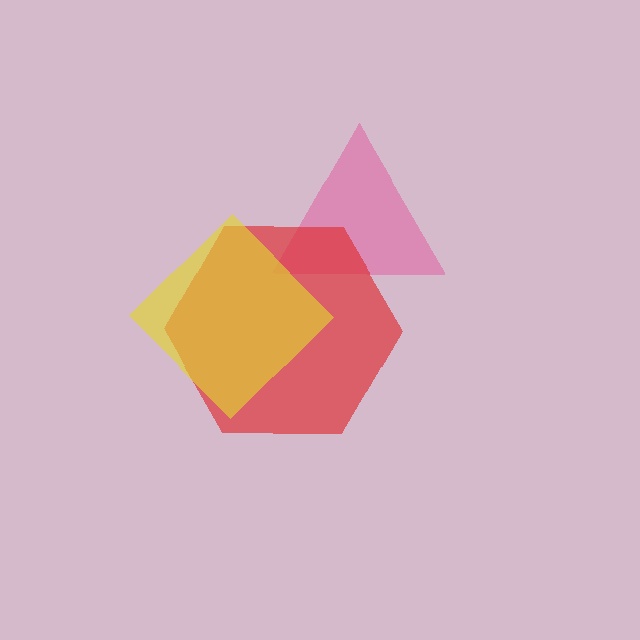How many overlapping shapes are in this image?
There are 3 overlapping shapes in the image.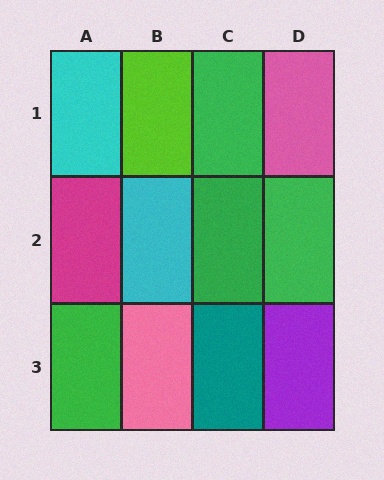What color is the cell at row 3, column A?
Green.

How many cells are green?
4 cells are green.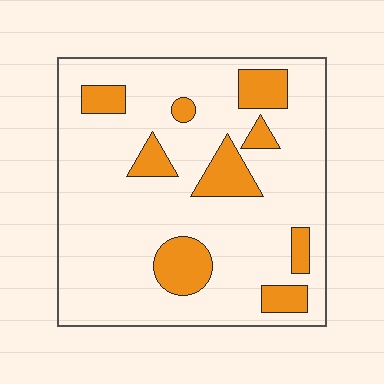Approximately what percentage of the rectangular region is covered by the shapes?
Approximately 20%.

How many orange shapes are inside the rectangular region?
9.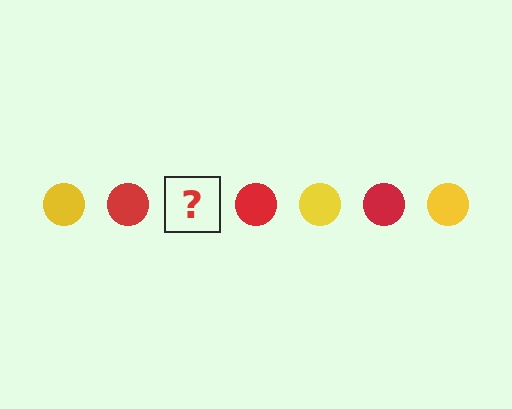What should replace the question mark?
The question mark should be replaced with a yellow circle.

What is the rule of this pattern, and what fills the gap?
The rule is that the pattern cycles through yellow, red circles. The gap should be filled with a yellow circle.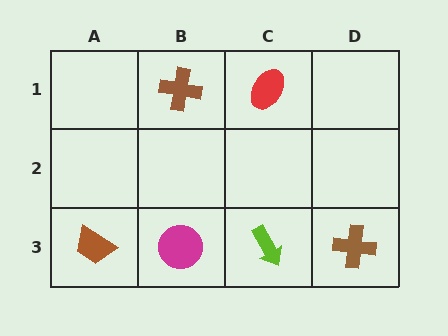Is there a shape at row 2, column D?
No, that cell is empty.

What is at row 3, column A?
A brown trapezoid.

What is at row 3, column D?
A brown cross.